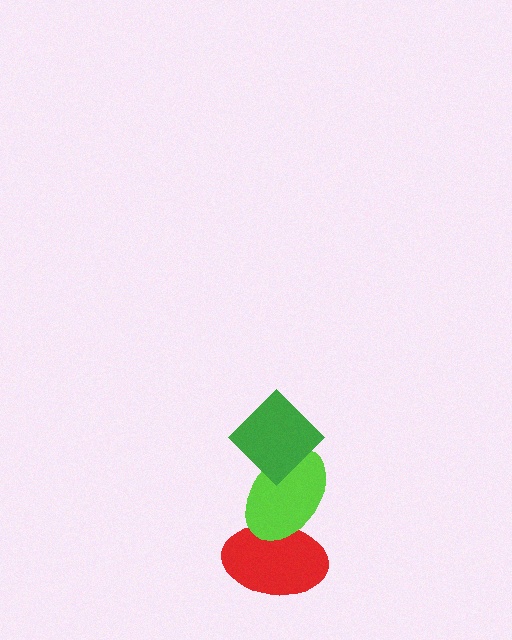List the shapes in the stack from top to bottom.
From top to bottom: the green diamond, the lime ellipse, the red ellipse.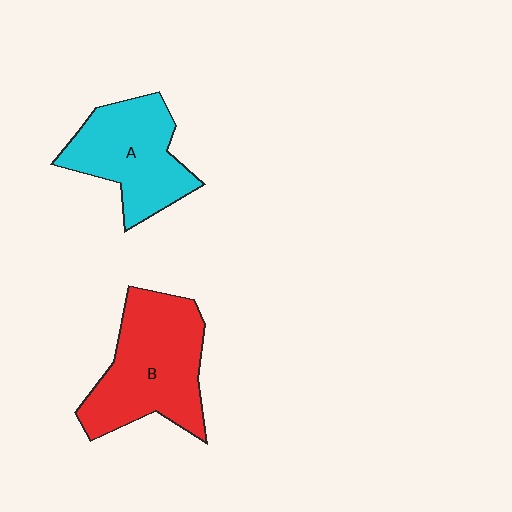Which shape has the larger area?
Shape B (red).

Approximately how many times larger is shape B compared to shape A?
Approximately 1.2 times.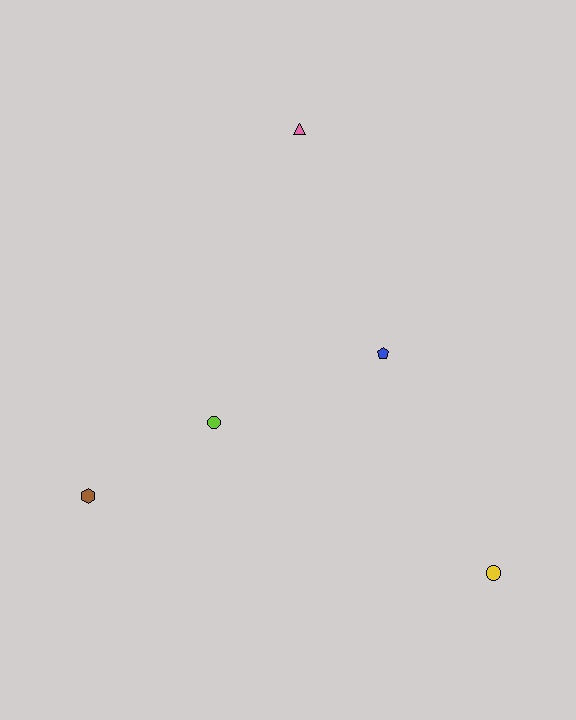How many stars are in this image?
There are no stars.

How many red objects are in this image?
There are no red objects.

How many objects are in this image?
There are 5 objects.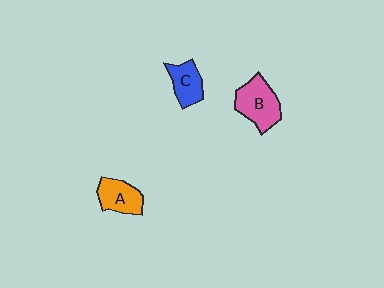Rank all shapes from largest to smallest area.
From largest to smallest: B (pink), A (orange), C (blue).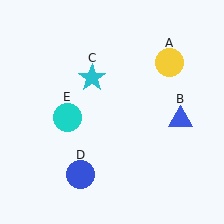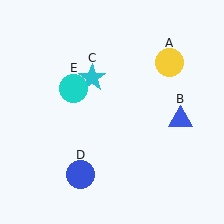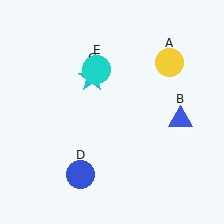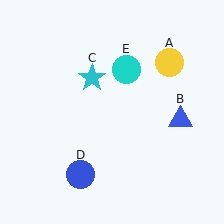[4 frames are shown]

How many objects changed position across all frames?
1 object changed position: cyan circle (object E).